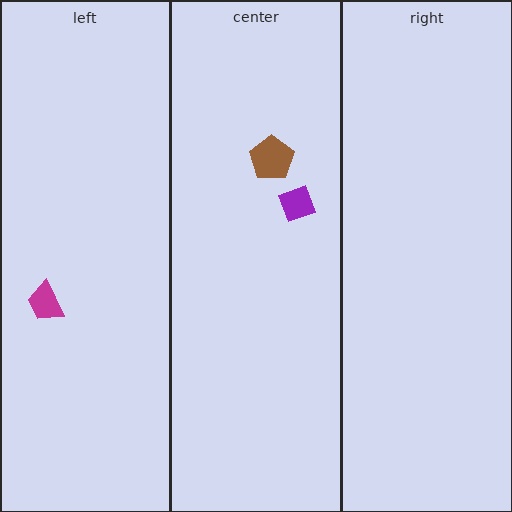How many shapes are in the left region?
1.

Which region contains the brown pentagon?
The center region.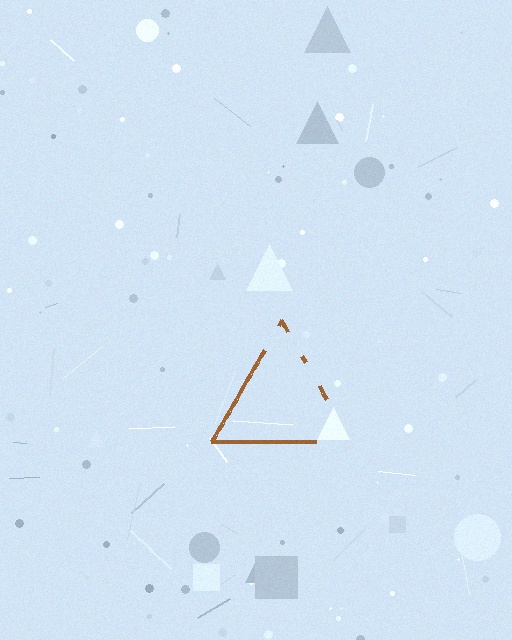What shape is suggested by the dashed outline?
The dashed outline suggests a triangle.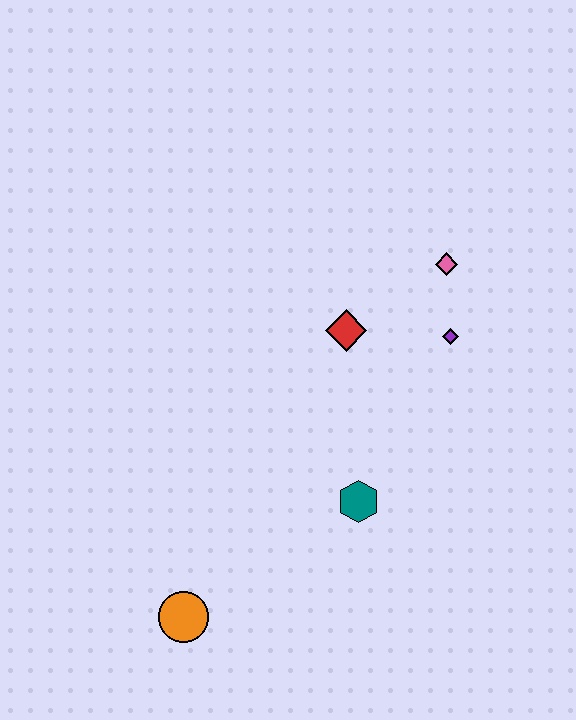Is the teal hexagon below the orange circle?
No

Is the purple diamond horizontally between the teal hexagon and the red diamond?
No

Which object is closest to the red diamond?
The purple diamond is closest to the red diamond.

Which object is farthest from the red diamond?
The orange circle is farthest from the red diamond.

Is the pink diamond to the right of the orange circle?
Yes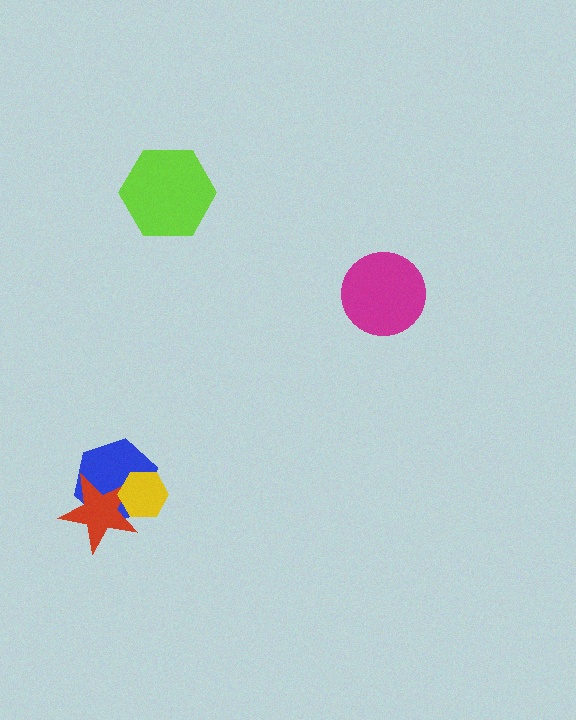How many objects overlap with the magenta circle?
0 objects overlap with the magenta circle.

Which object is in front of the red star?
The yellow hexagon is in front of the red star.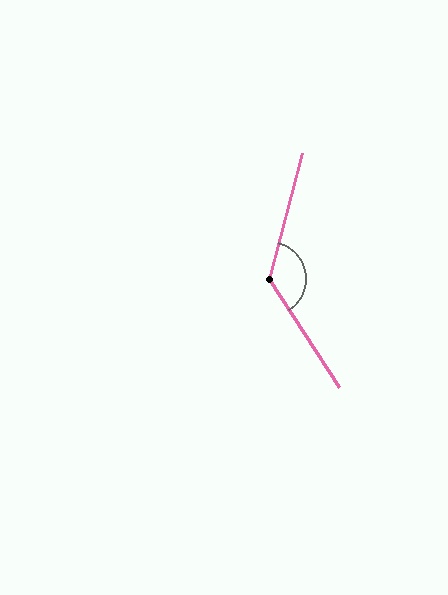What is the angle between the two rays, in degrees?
Approximately 132 degrees.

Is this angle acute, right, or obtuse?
It is obtuse.